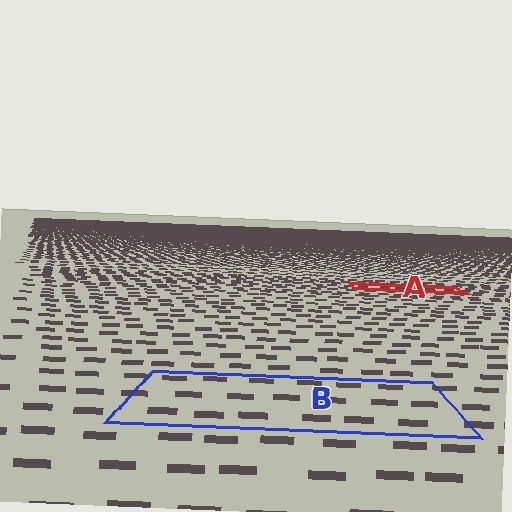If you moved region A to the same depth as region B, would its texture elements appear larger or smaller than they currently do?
They would appear larger. At a closer depth, the same texture elements are projected at a bigger on-screen size.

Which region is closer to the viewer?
Region B is closer. The texture elements there are larger and more spread out.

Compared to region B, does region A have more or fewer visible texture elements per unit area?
Region A has more texture elements per unit area — they are packed more densely because it is farther away.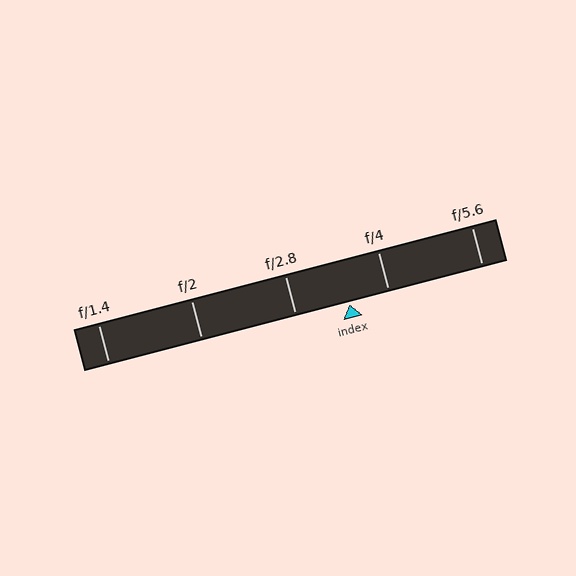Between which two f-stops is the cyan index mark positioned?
The index mark is between f/2.8 and f/4.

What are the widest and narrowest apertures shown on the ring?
The widest aperture shown is f/1.4 and the narrowest is f/5.6.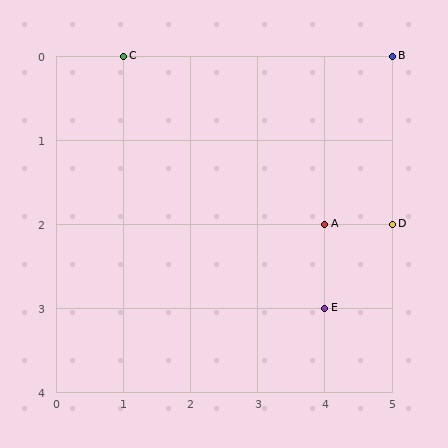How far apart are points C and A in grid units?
Points C and A are 3 columns and 2 rows apart (about 3.6 grid units diagonally).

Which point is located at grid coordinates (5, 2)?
Point D is at (5, 2).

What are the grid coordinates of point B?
Point B is at grid coordinates (5, 0).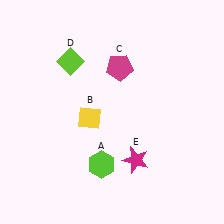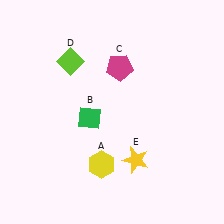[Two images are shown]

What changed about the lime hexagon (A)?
In Image 1, A is lime. In Image 2, it changed to yellow.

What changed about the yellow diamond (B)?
In Image 1, B is yellow. In Image 2, it changed to green.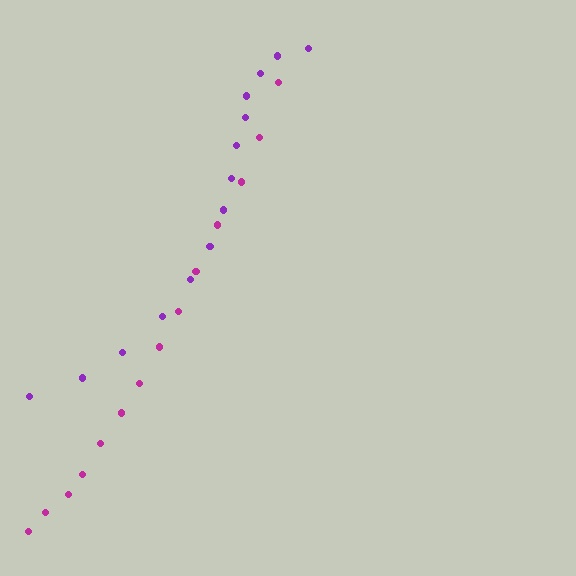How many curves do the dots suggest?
There are 2 distinct paths.